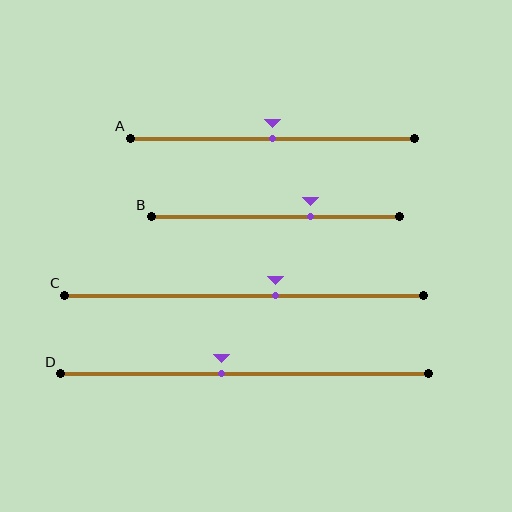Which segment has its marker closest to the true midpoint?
Segment A has its marker closest to the true midpoint.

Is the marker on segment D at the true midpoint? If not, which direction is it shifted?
No, the marker on segment D is shifted to the left by about 6% of the segment length.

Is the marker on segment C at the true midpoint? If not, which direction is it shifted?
No, the marker on segment C is shifted to the right by about 9% of the segment length.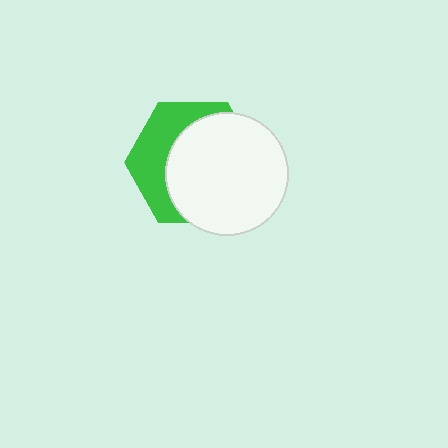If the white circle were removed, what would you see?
You would see the complete green hexagon.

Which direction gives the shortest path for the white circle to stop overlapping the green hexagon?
Moving toward the lower-right gives the shortest separation.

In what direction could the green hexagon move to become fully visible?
The green hexagon could move toward the upper-left. That would shift it out from behind the white circle entirely.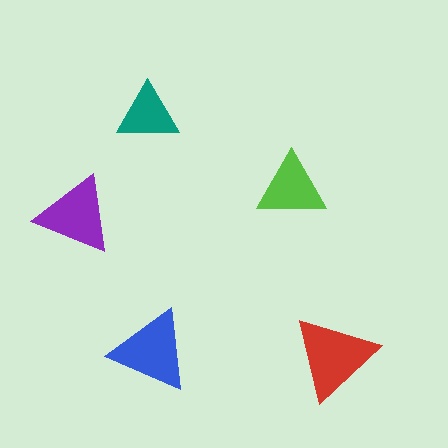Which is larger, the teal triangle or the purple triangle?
The purple one.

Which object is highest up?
The teal triangle is topmost.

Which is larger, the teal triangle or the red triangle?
The red one.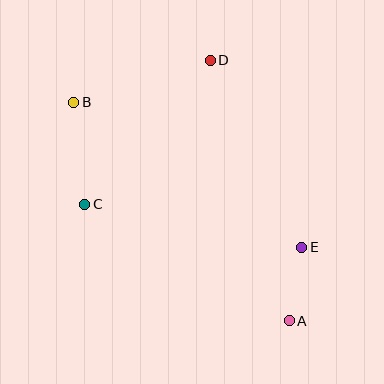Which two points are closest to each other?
Points A and E are closest to each other.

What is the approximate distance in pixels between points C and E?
The distance between C and E is approximately 222 pixels.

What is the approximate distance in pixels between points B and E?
The distance between B and E is approximately 270 pixels.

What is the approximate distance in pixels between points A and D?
The distance between A and D is approximately 272 pixels.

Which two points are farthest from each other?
Points A and B are farthest from each other.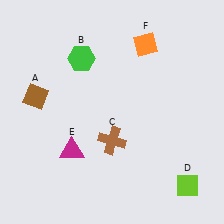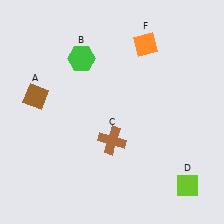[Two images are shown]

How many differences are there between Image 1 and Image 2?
There is 1 difference between the two images.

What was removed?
The magenta triangle (E) was removed in Image 2.